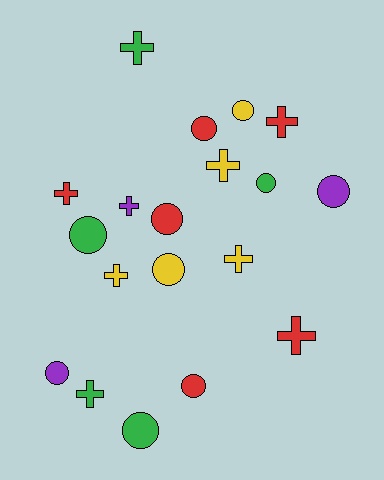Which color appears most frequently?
Red, with 6 objects.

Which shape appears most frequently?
Circle, with 10 objects.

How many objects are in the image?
There are 19 objects.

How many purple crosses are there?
There is 1 purple cross.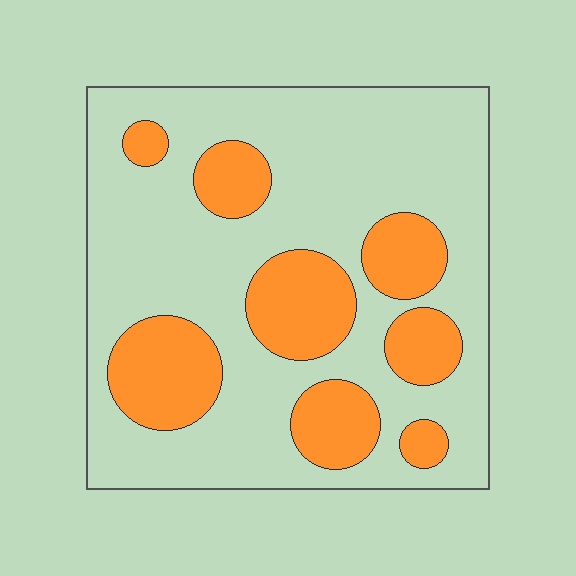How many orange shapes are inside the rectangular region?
8.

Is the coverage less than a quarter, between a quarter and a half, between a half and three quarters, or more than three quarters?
Between a quarter and a half.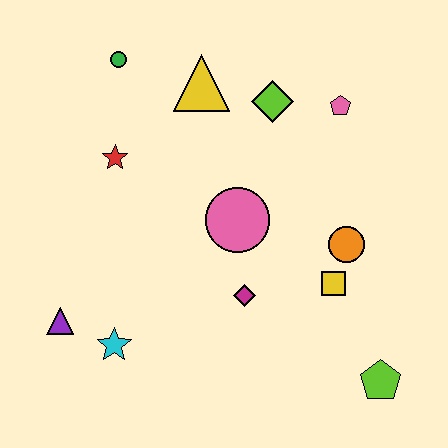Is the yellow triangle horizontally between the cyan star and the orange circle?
Yes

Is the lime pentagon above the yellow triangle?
No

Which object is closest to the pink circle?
The magenta diamond is closest to the pink circle.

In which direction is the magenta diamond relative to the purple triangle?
The magenta diamond is to the right of the purple triangle.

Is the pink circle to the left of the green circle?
No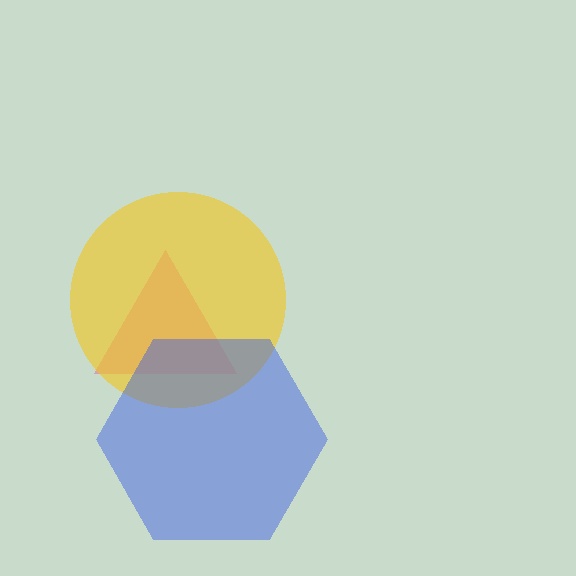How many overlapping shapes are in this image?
There are 3 overlapping shapes in the image.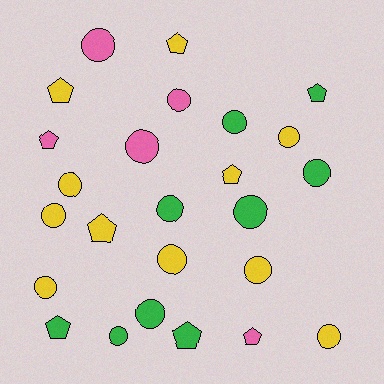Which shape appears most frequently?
Circle, with 16 objects.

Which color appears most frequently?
Yellow, with 11 objects.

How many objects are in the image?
There are 25 objects.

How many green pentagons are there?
There are 3 green pentagons.